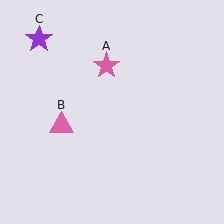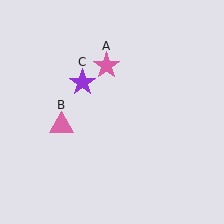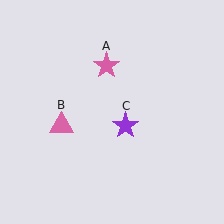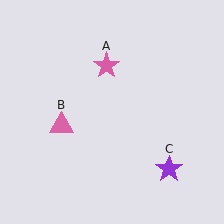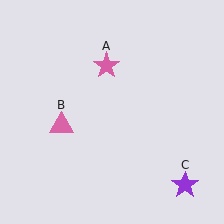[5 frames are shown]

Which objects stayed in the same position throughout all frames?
Pink star (object A) and pink triangle (object B) remained stationary.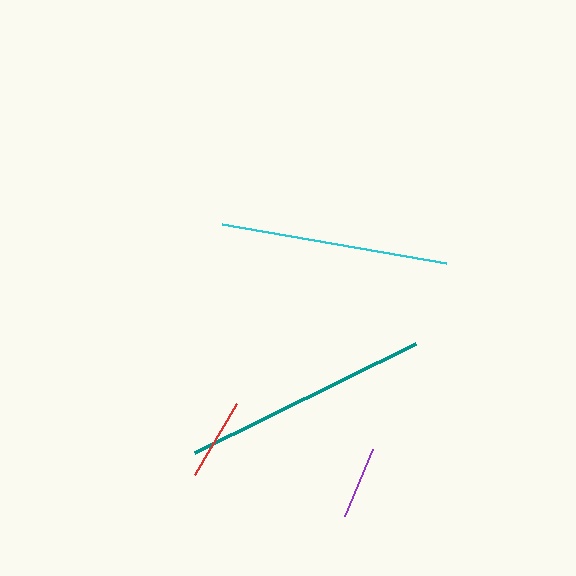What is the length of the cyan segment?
The cyan segment is approximately 227 pixels long.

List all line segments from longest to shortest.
From longest to shortest: teal, cyan, red, purple.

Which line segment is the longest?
The teal line is the longest at approximately 247 pixels.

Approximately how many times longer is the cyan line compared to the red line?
The cyan line is approximately 2.8 times the length of the red line.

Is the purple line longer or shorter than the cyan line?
The cyan line is longer than the purple line.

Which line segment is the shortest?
The purple line is the shortest at approximately 72 pixels.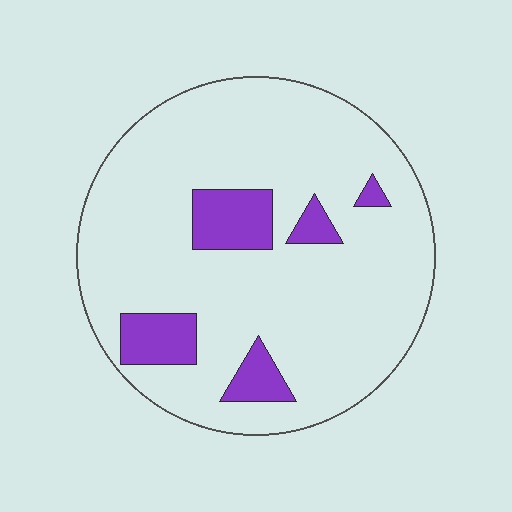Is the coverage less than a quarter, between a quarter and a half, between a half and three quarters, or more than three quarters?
Less than a quarter.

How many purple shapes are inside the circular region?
5.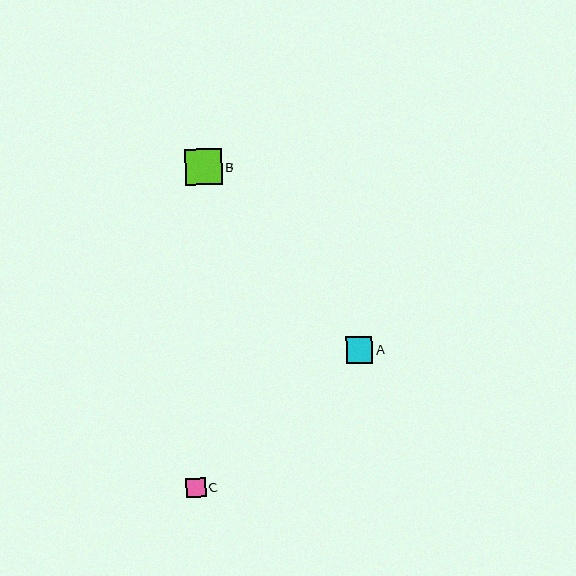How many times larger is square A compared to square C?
Square A is approximately 1.4 times the size of square C.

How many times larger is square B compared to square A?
Square B is approximately 1.4 times the size of square A.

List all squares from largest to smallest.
From largest to smallest: B, A, C.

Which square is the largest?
Square B is the largest with a size of approximately 36 pixels.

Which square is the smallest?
Square C is the smallest with a size of approximately 20 pixels.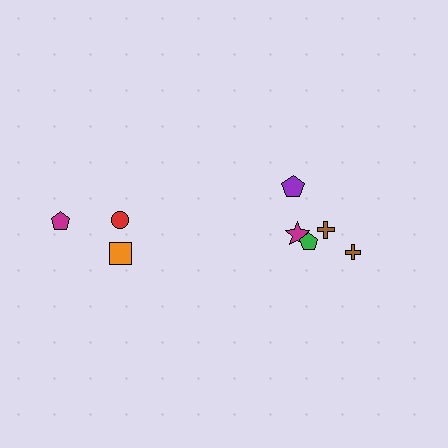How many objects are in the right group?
There are 5 objects.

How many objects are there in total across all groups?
There are 8 objects.